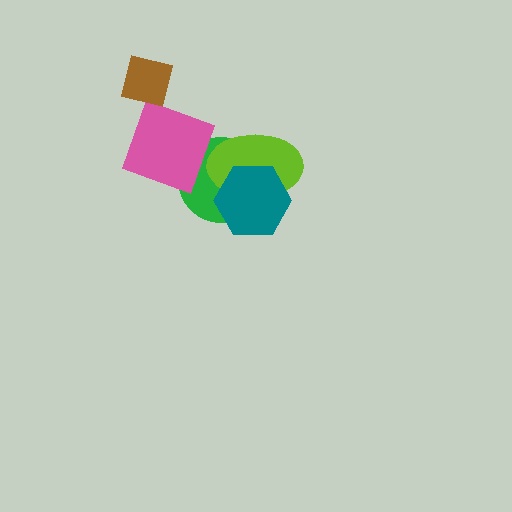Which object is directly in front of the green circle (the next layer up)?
The pink square is directly in front of the green circle.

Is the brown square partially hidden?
No, no other shape covers it.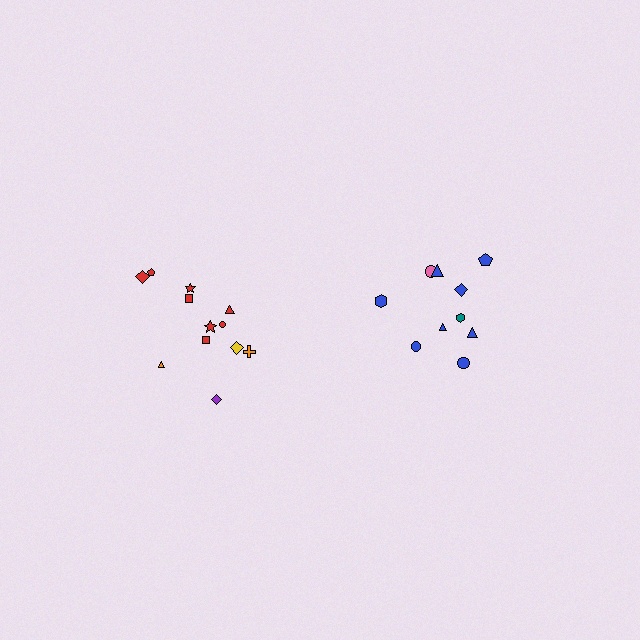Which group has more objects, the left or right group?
The left group.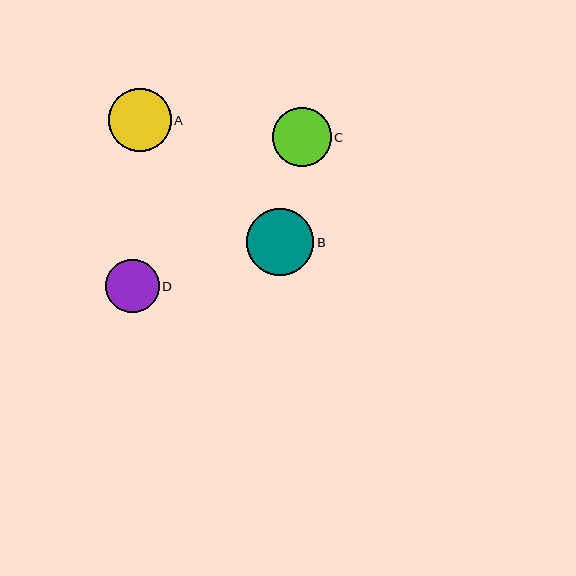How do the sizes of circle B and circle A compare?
Circle B and circle A are approximately the same size.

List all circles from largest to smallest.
From largest to smallest: B, A, C, D.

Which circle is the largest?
Circle B is the largest with a size of approximately 67 pixels.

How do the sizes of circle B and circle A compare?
Circle B and circle A are approximately the same size.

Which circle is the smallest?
Circle D is the smallest with a size of approximately 54 pixels.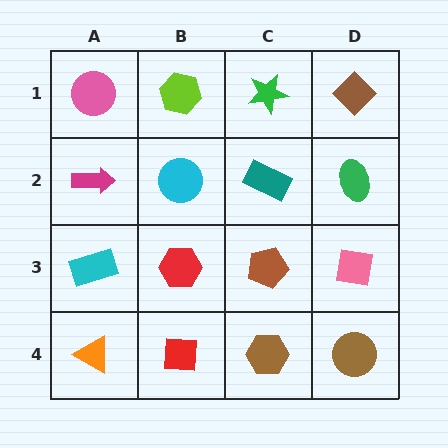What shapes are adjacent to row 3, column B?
A cyan circle (row 2, column B), a red square (row 4, column B), a cyan rectangle (row 3, column A), a brown pentagon (row 3, column C).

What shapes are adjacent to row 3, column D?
A green ellipse (row 2, column D), a brown circle (row 4, column D), a brown pentagon (row 3, column C).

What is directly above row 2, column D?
A brown diamond.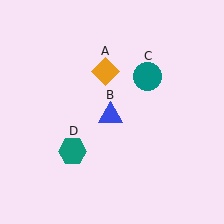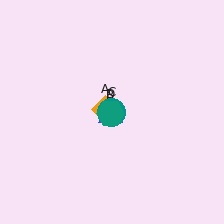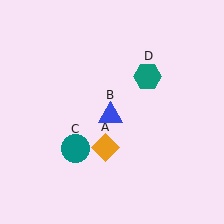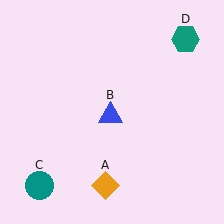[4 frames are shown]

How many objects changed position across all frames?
3 objects changed position: orange diamond (object A), teal circle (object C), teal hexagon (object D).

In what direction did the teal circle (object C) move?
The teal circle (object C) moved down and to the left.